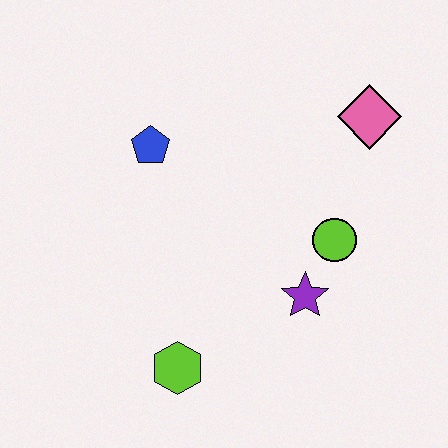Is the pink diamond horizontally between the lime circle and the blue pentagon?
No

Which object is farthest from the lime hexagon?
The pink diamond is farthest from the lime hexagon.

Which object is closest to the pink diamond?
The lime circle is closest to the pink diamond.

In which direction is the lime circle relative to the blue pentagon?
The lime circle is to the right of the blue pentagon.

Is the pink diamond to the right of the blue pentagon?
Yes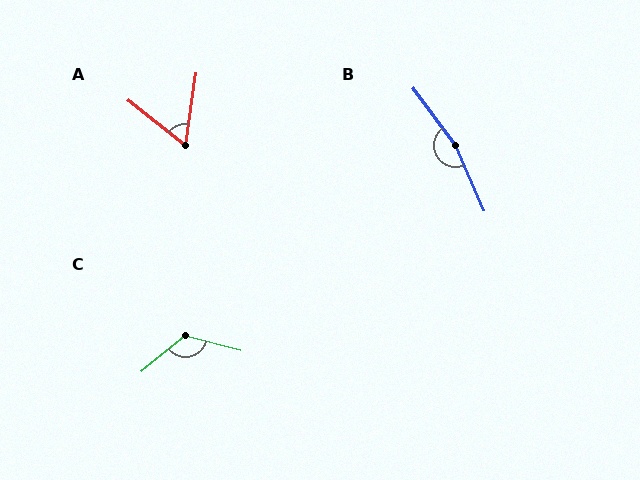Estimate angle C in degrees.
Approximately 126 degrees.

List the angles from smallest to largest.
A (60°), C (126°), B (167°).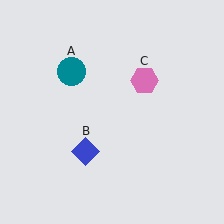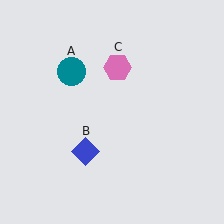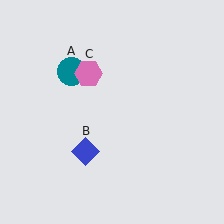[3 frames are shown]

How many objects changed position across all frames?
1 object changed position: pink hexagon (object C).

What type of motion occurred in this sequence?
The pink hexagon (object C) rotated counterclockwise around the center of the scene.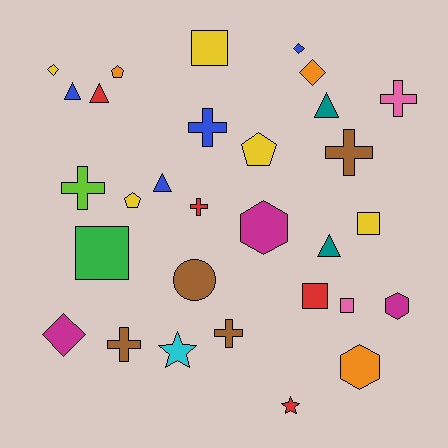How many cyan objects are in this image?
There is 1 cyan object.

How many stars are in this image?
There are 2 stars.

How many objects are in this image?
There are 30 objects.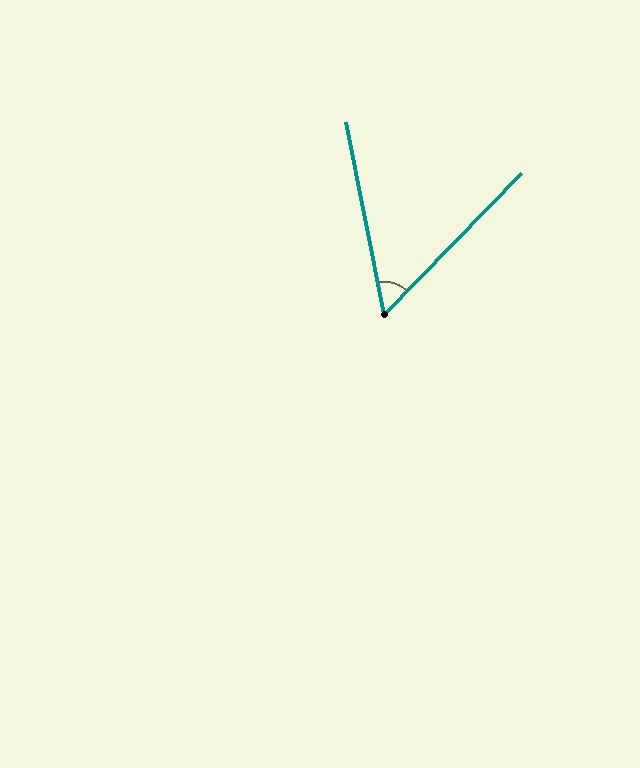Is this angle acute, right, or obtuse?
It is acute.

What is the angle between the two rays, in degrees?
Approximately 55 degrees.